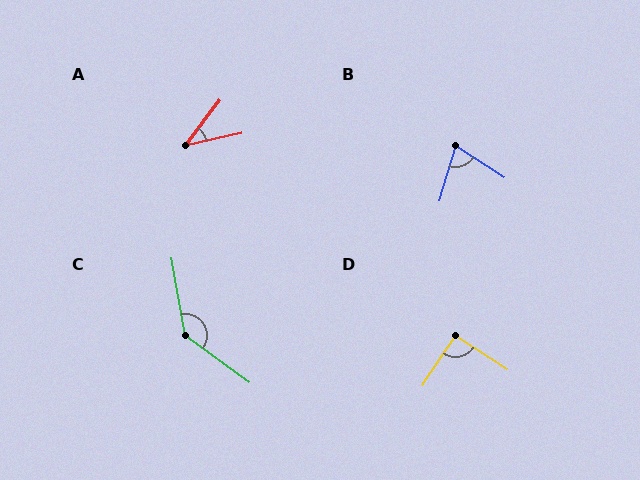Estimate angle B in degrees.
Approximately 74 degrees.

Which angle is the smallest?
A, at approximately 41 degrees.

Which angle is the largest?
C, at approximately 136 degrees.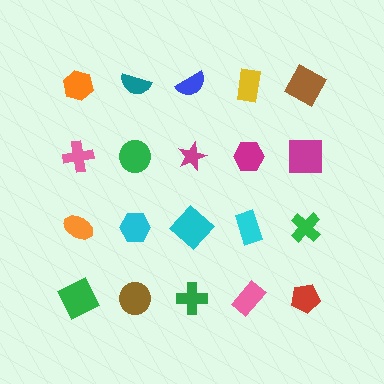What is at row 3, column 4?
A cyan rectangle.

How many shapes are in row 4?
5 shapes.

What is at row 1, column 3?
A blue semicircle.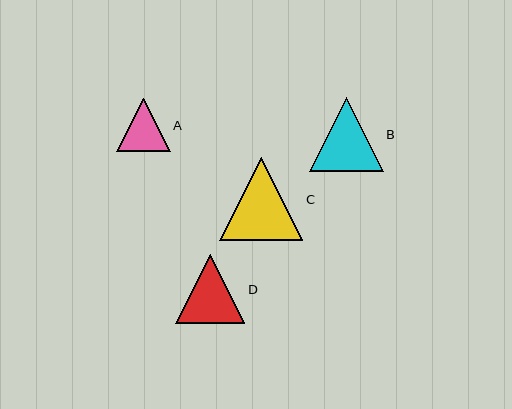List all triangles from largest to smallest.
From largest to smallest: C, B, D, A.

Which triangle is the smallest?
Triangle A is the smallest with a size of approximately 54 pixels.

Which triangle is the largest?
Triangle C is the largest with a size of approximately 83 pixels.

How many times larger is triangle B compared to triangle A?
Triangle B is approximately 1.4 times the size of triangle A.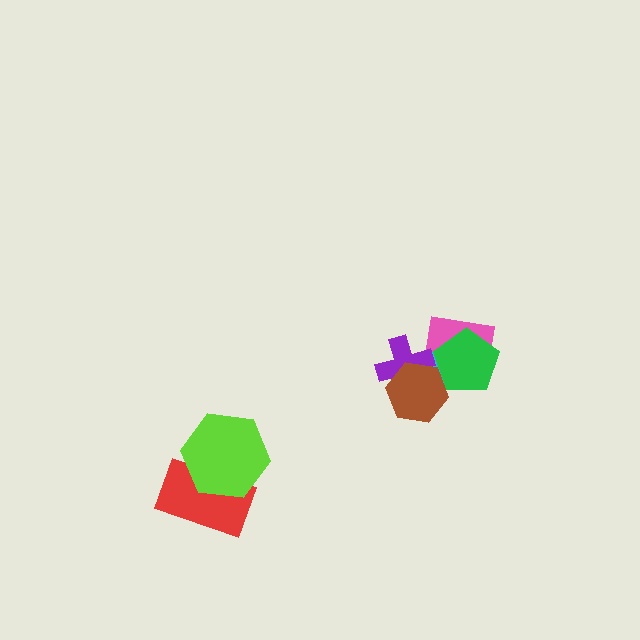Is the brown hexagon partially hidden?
No, no other shape covers it.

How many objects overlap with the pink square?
4 objects overlap with the pink square.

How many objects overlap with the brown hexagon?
4 objects overlap with the brown hexagon.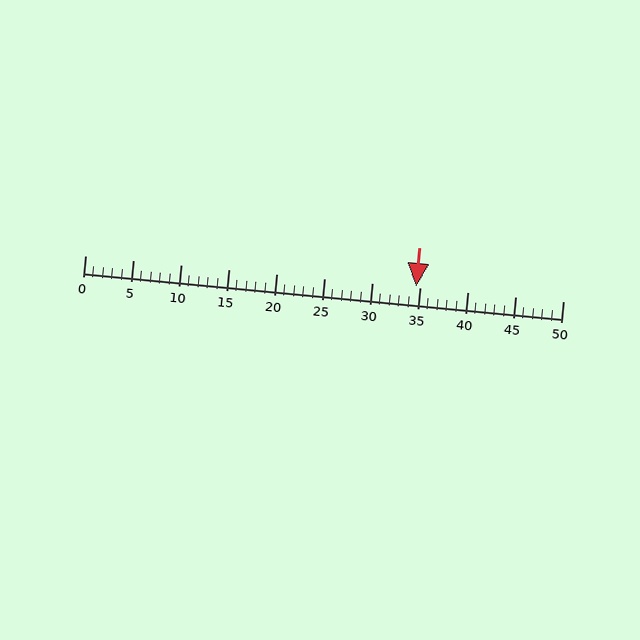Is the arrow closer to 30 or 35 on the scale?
The arrow is closer to 35.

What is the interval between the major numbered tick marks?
The major tick marks are spaced 5 units apart.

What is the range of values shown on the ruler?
The ruler shows values from 0 to 50.